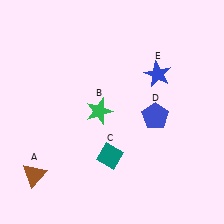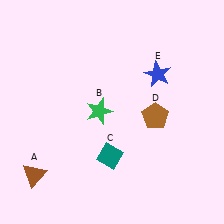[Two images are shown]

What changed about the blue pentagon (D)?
In Image 1, D is blue. In Image 2, it changed to brown.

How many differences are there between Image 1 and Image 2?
There is 1 difference between the two images.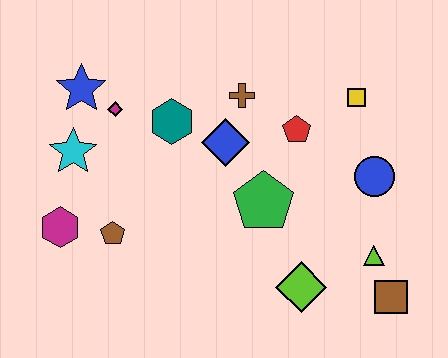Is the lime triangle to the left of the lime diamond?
No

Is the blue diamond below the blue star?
Yes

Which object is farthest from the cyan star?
The brown square is farthest from the cyan star.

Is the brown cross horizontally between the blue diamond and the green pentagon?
Yes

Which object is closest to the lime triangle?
The brown square is closest to the lime triangle.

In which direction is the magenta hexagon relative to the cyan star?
The magenta hexagon is below the cyan star.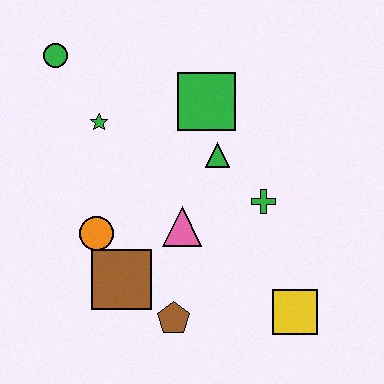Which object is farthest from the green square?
The yellow square is farthest from the green square.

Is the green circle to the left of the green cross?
Yes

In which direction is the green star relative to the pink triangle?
The green star is above the pink triangle.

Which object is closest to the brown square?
The orange circle is closest to the brown square.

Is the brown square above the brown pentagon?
Yes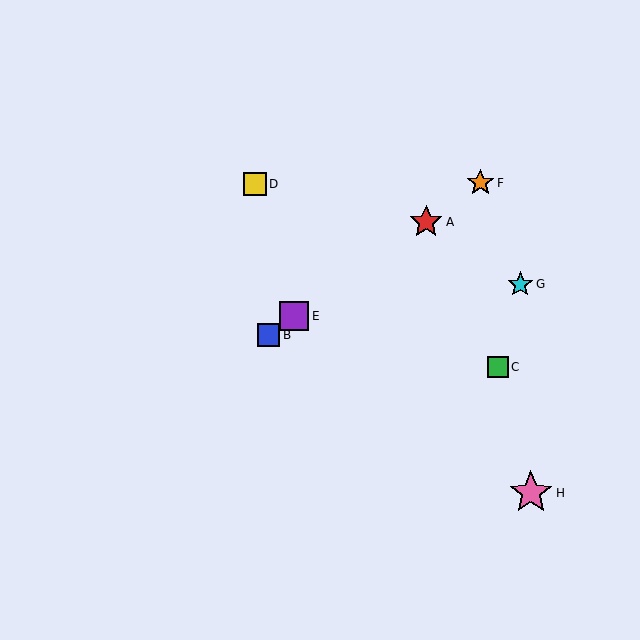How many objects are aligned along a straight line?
4 objects (A, B, E, F) are aligned along a straight line.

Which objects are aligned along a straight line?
Objects A, B, E, F are aligned along a straight line.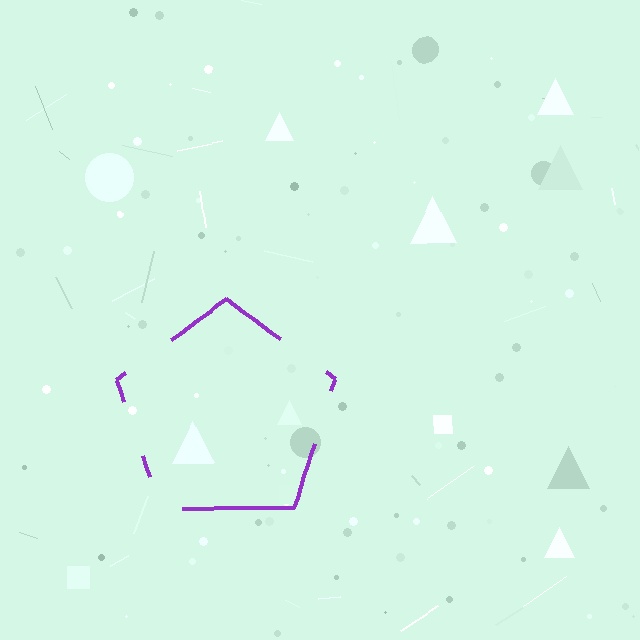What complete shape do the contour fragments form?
The contour fragments form a pentagon.